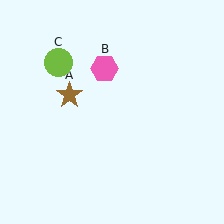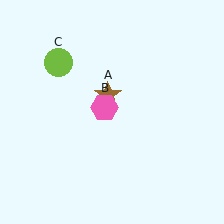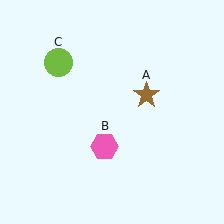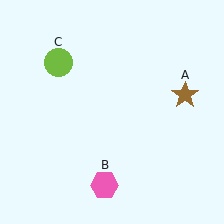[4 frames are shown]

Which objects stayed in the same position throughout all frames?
Lime circle (object C) remained stationary.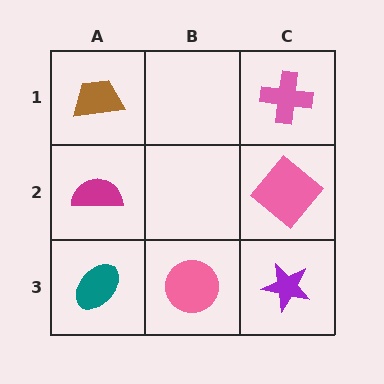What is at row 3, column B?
A pink circle.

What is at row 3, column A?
A teal ellipse.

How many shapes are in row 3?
3 shapes.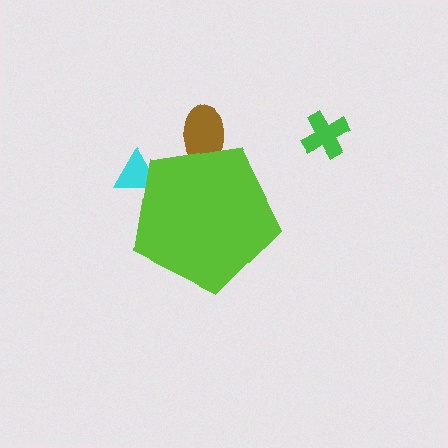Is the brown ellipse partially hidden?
Yes, the brown ellipse is partially hidden behind the lime pentagon.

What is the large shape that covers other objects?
A lime pentagon.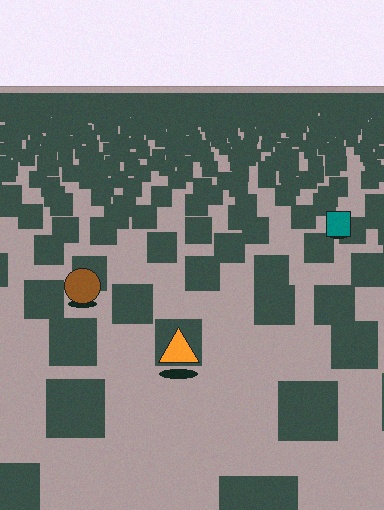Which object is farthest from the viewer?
The teal square is farthest from the viewer. It appears smaller and the ground texture around it is denser.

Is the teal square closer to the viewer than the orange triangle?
No. The orange triangle is closer — you can tell from the texture gradient: the ground texture is coarser near it.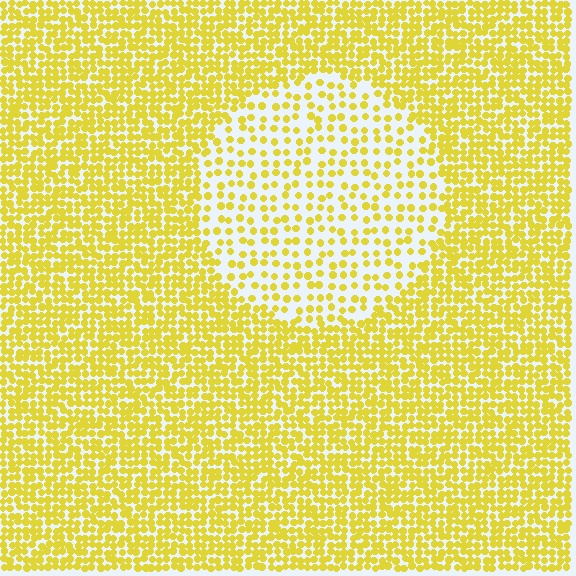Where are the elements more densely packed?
The elements are more densely packed outside the circle boundary.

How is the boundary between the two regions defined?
The boundary is defined by a change in element density (approximately 2.3x ratio). All elements are the same color, size, and shape.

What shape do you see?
I see a circle.